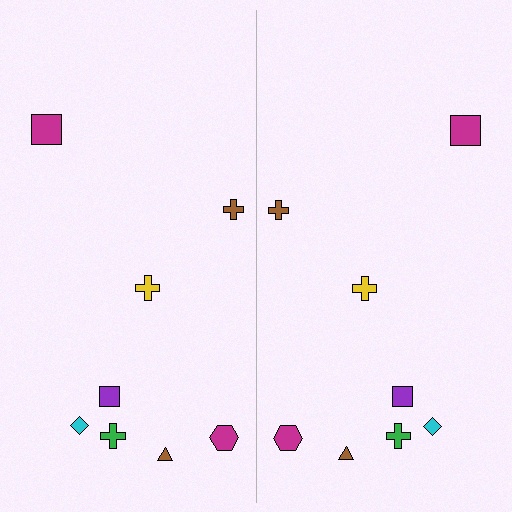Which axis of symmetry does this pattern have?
The pattern has a vertical axis of symmetry running through the center of the image.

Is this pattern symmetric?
Yes, this pattern has bilateral (reflection) symmetry.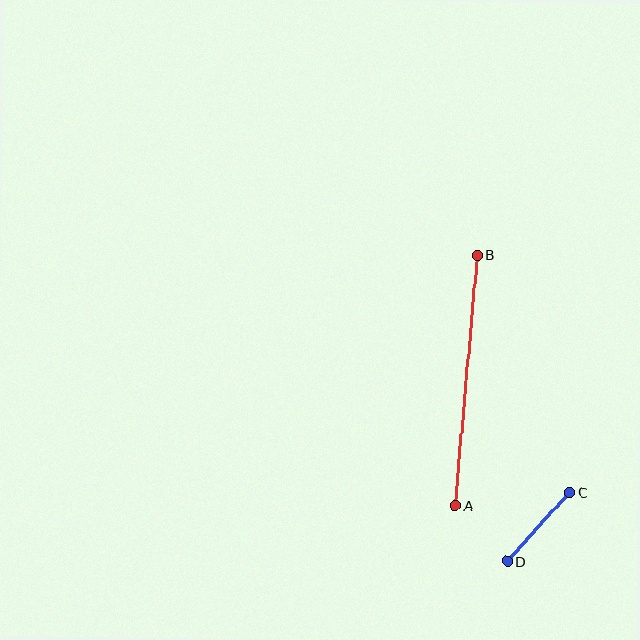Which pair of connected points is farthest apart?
Points A and B are farthest apart.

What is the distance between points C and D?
The distance is approximately 93 pixels.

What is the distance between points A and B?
The distance is approximately 251 pixels.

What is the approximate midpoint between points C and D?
The midpoint is at approximately (538, 527) pixels.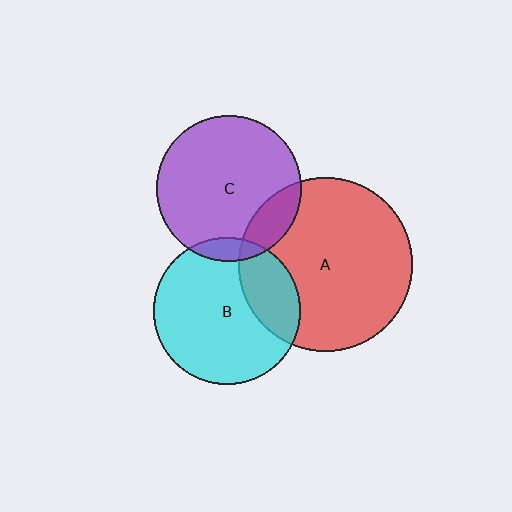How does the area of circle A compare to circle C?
Approximately 1.4 times.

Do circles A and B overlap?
Yes.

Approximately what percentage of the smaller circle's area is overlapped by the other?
Approximately 25%.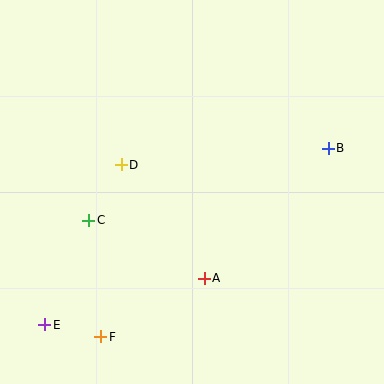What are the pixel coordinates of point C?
Point C is at (89, 220).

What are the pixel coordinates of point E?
Point E is at (45, 325).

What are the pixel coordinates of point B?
Point B is at (328, 149).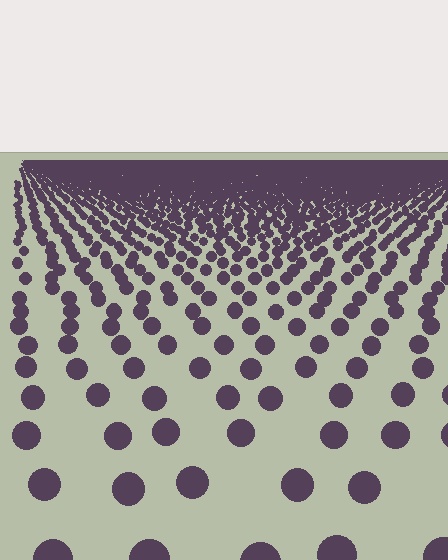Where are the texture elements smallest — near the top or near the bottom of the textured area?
Near the top.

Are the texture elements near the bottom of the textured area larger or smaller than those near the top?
Larger. Near the bottom, elements are closer to the viewer and appear at a bigger on-screen size.